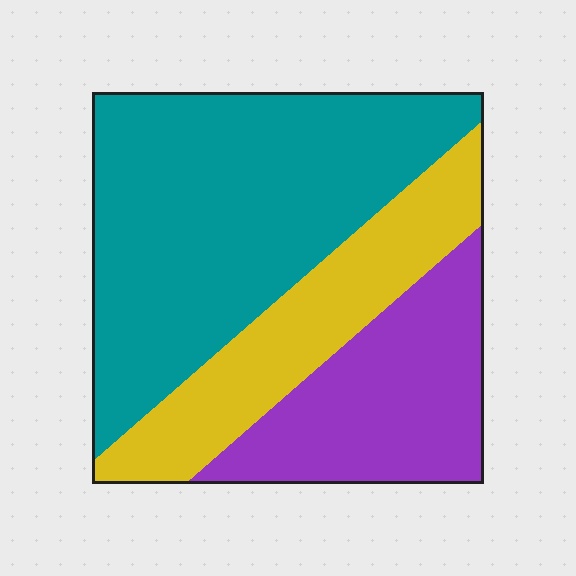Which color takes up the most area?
Teal, at roughly 50%.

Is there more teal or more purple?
Teal.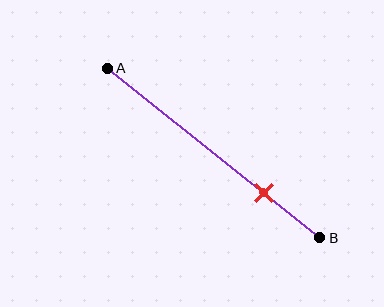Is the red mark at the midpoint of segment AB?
No, the mark is at about 75% from A, not at the 50% midpoint.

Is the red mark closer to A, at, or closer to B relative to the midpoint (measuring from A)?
The red mark is closer to point B than the midpoint of segment AB.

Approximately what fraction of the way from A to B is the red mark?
The red mark is approximately 75% of the way from A to B.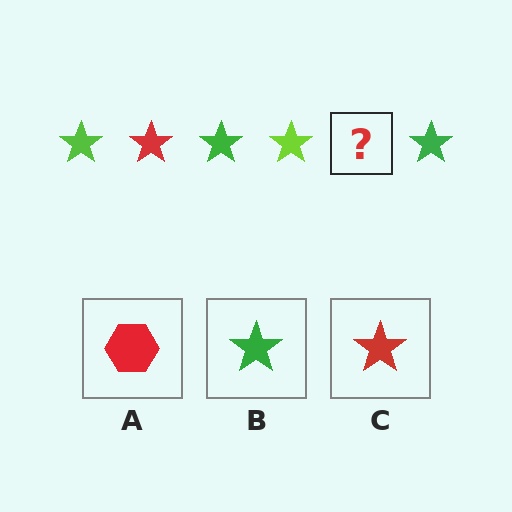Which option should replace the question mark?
Option C.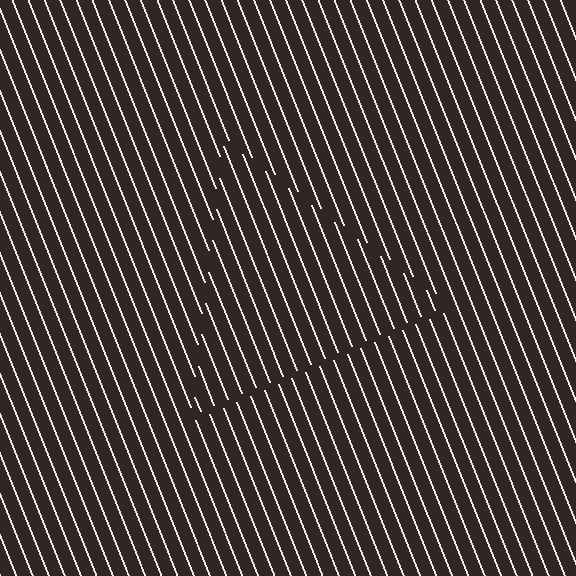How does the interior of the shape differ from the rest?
The interior of the shape contains the same grating, shifted by half a period — the contour is defined by the phase discontinuity where line-ends from the inner and outer gratings abut.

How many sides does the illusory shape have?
3 sides — the line-ends trace a triangle.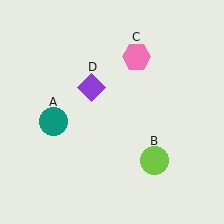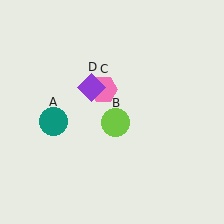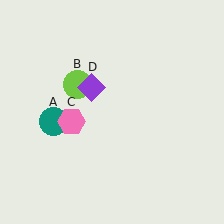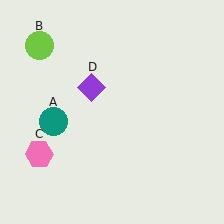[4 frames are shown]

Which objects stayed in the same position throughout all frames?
Teal circle (object A) and purple diamond (object D) remained stationary.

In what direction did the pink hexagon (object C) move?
The pink hexagon (object C) moved down and to the left.